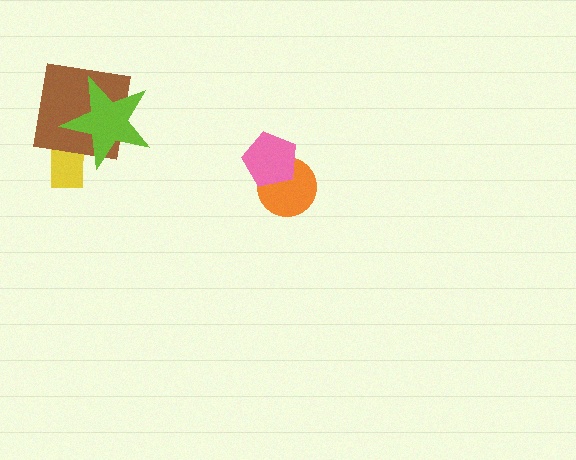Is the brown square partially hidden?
Yes, it is partially covered by another shape.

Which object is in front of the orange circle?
The pink pentagon is in front of the orange circle.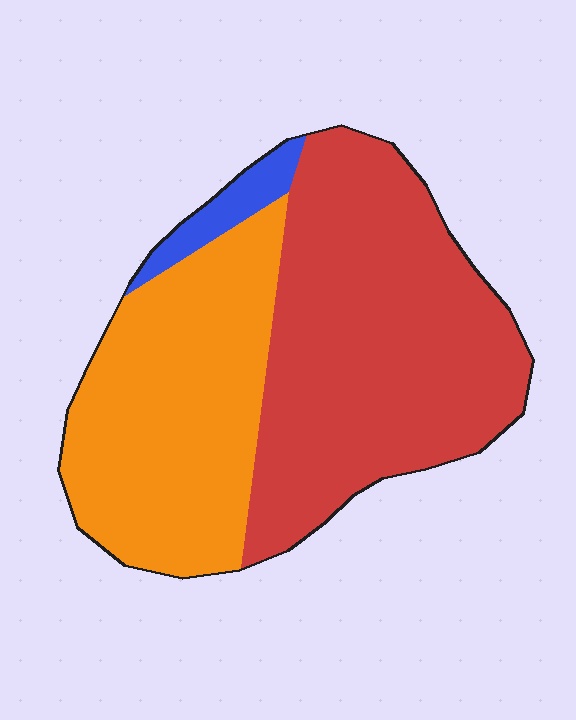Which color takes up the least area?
Blue, at roughly 5%.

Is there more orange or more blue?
Orange.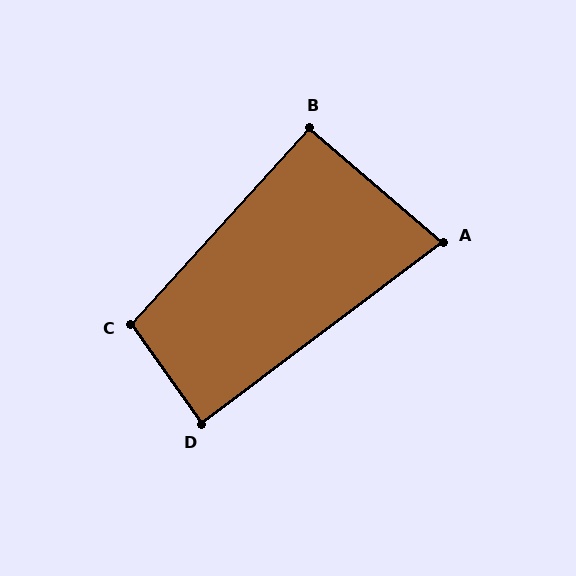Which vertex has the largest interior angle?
C, at approximately 102 degrees.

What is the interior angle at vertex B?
Approximately 92 degrees (approximately right).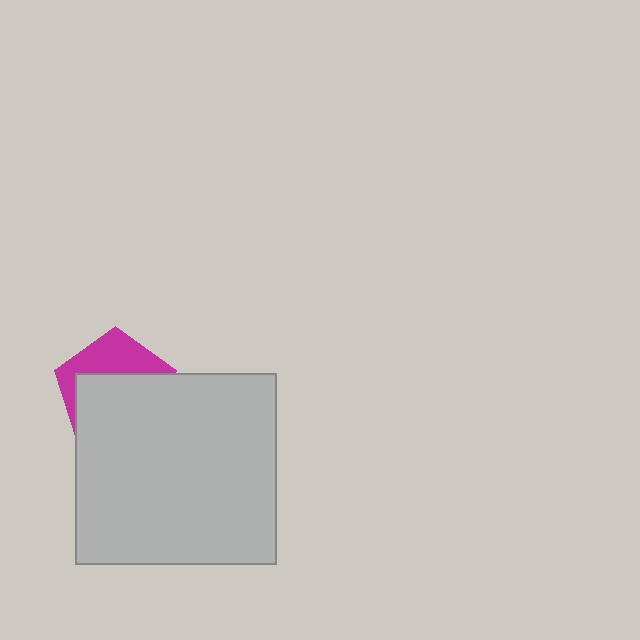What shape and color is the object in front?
The object in front is a light gray rectangle.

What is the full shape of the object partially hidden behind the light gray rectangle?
The partially hidden object is a magenta pentagon.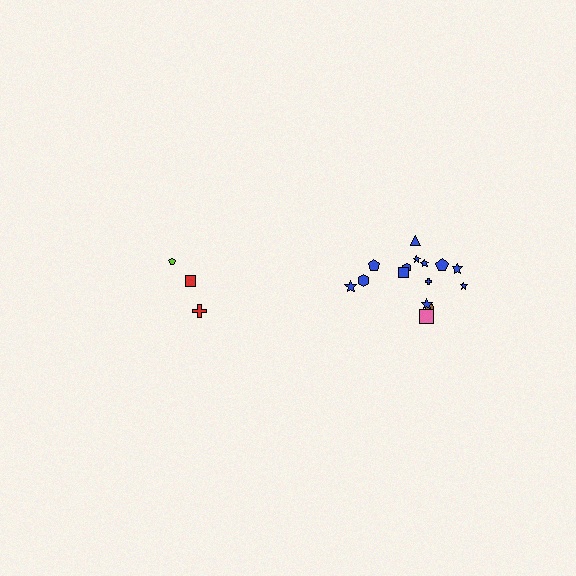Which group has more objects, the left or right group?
The right group.